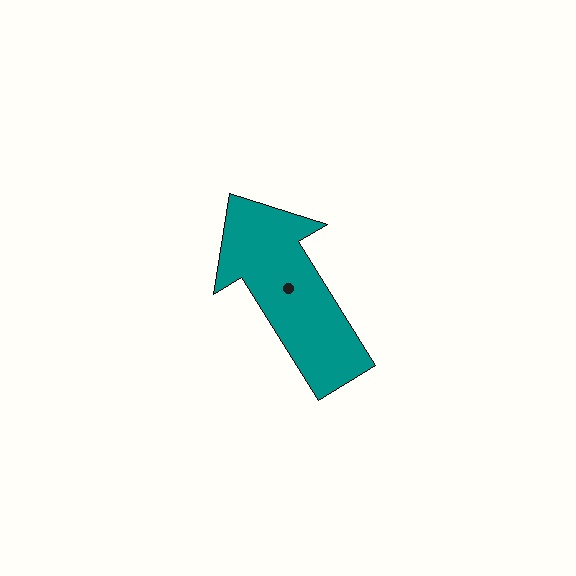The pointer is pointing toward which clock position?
Roughly 11 o'clock.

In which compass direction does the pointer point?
Northwest.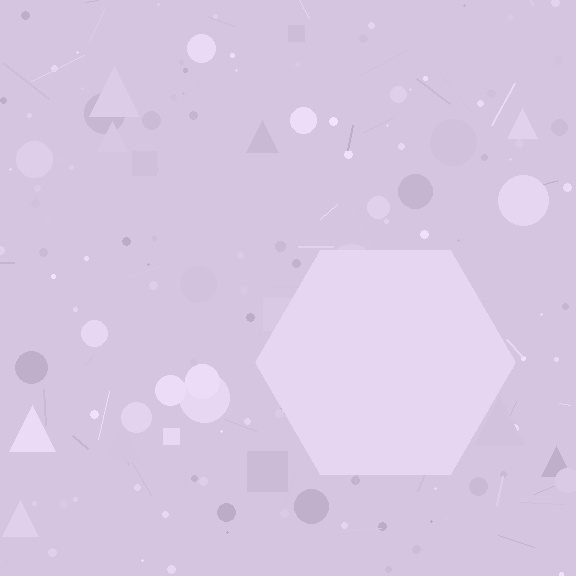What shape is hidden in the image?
A hexagon is hidden in the image.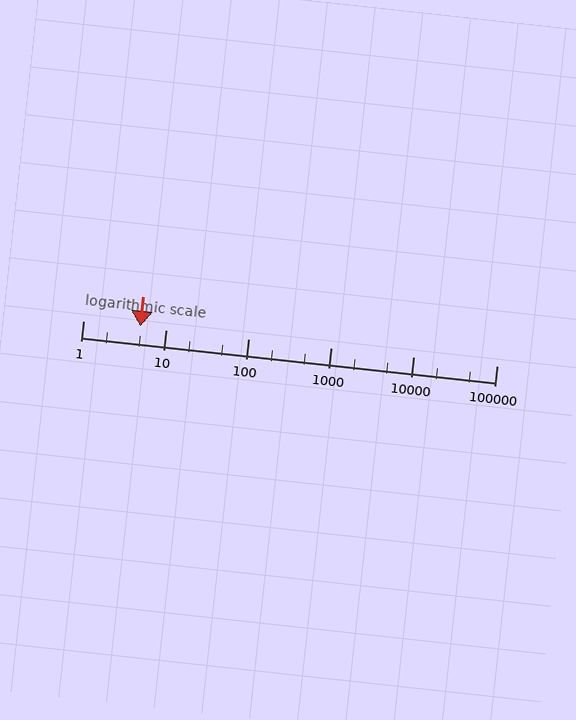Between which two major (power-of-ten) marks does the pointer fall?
The pointer is between 1 and 10.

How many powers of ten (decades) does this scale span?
The scale spans 5 decades, from 1 to 100000.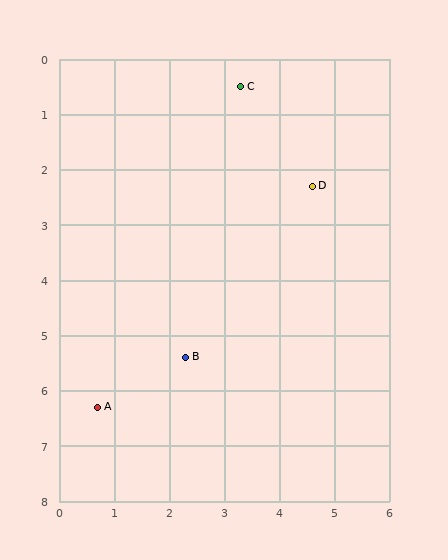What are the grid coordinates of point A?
Point A is at approximately (0.7, 6.3).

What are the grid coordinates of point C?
Point C is at approximately (3.3, 0.5).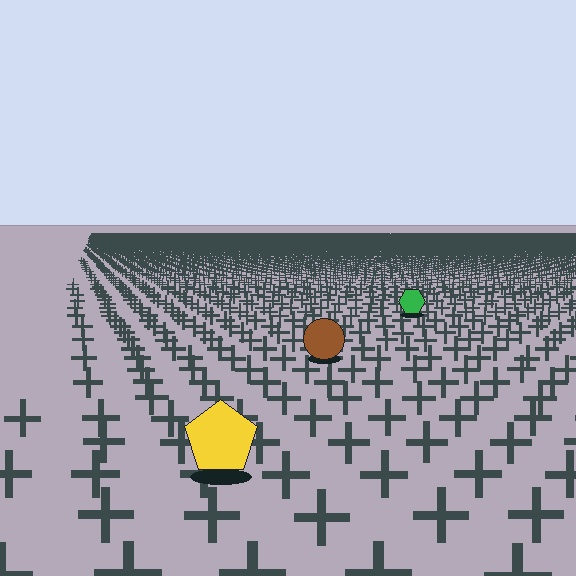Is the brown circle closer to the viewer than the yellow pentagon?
No. The yellow pentagon is closer — you can tell from the texture gradient: the ground texture is coarser near it.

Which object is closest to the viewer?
The yellow pentagon is closest. The texture marks near it are larger and more spread out.